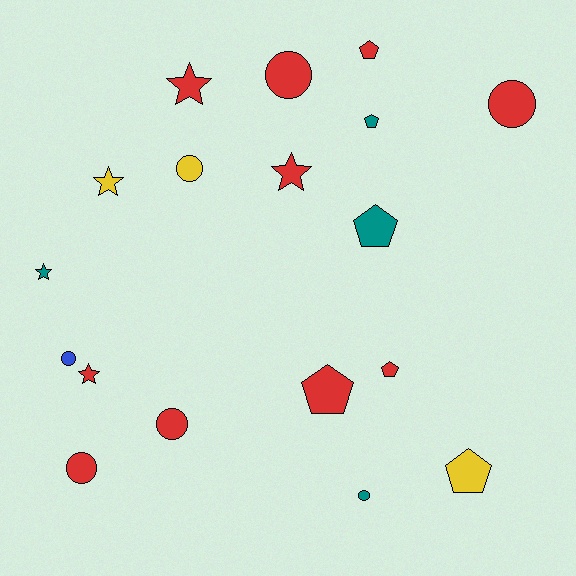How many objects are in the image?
There are 18 objects.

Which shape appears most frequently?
Circle, with 7 objects.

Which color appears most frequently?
Red, with 10 objects.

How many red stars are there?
There are 3 red stars.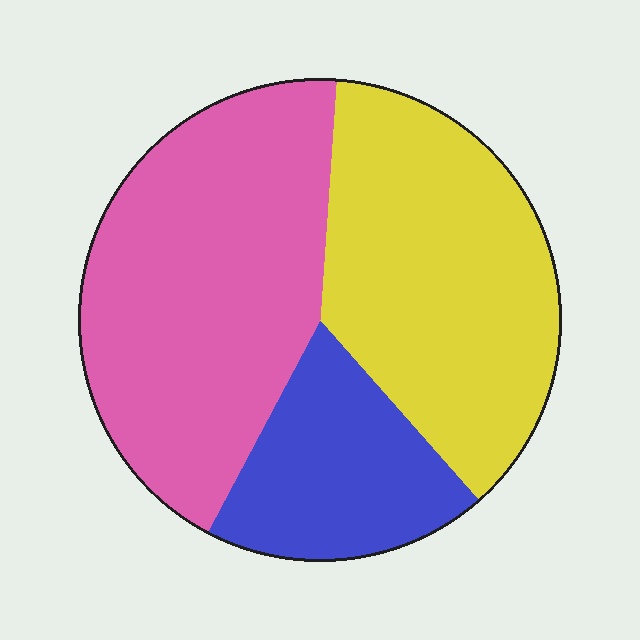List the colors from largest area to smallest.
From largest to smallest: pink, yellow, blue.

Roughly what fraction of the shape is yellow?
Yellow takes up about three eighths (3/8) of the shape.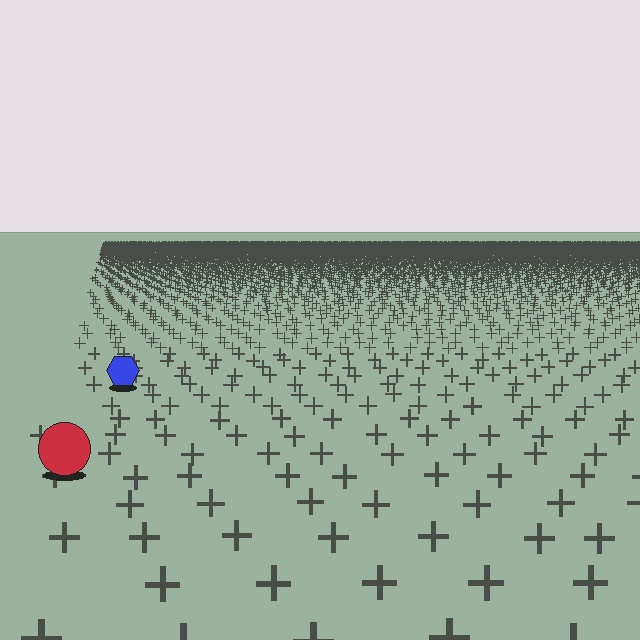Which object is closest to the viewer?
The red circle is closest. The texture marks near it are larger and more spread out.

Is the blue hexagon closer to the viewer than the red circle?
No. The red circle is closer — you can tell from the texture gradient: the ground texture is coarser near it.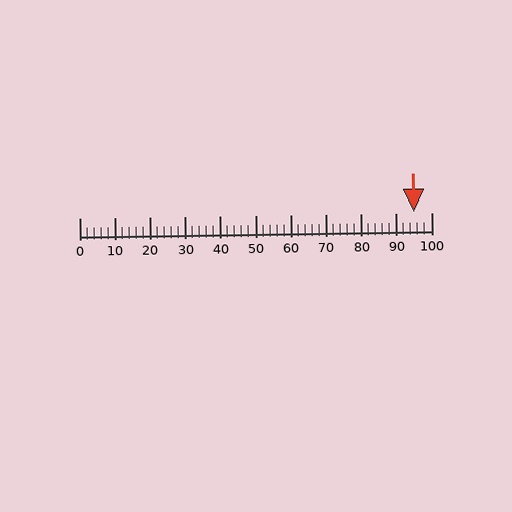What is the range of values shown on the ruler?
The ruler shows values from 0 to 100.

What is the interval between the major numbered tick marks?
The major tick marks are spaced 10 units apart.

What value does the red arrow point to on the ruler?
The red arrow points to approximately 95.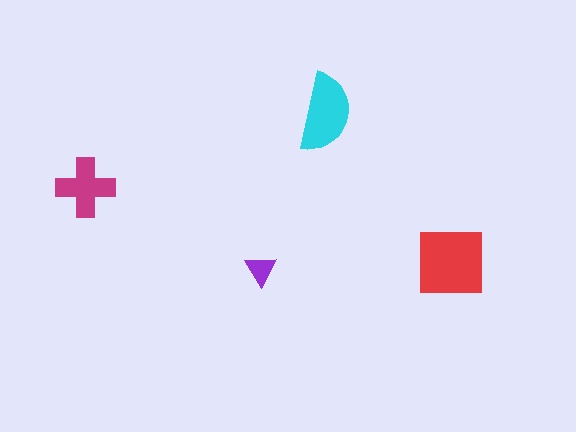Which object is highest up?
The cyan semicircle is topmost.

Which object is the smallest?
The purple triangle.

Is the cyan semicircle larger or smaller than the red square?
Smaller.